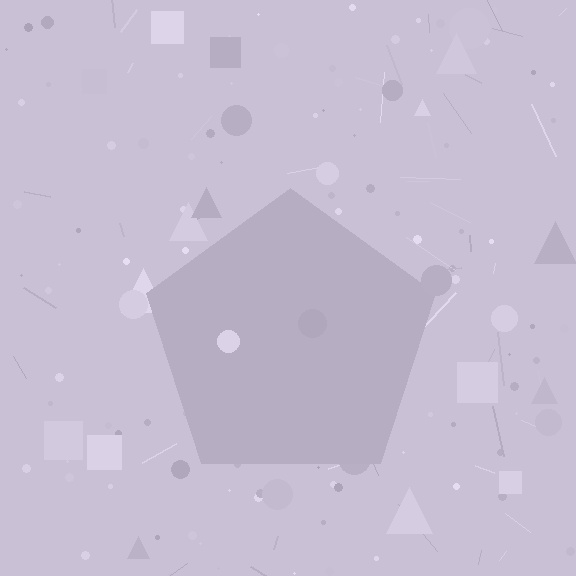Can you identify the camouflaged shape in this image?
The camouflaged shape is a pentagon.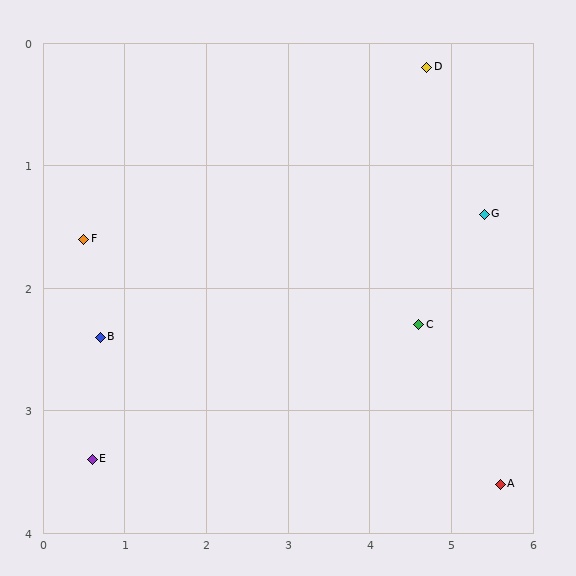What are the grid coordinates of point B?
Point B is at approximately (0.7, 2.4).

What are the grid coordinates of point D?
Point D is at approximately (4.7, 0.2).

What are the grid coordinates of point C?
Point C is at approximately (4.6, 2.3).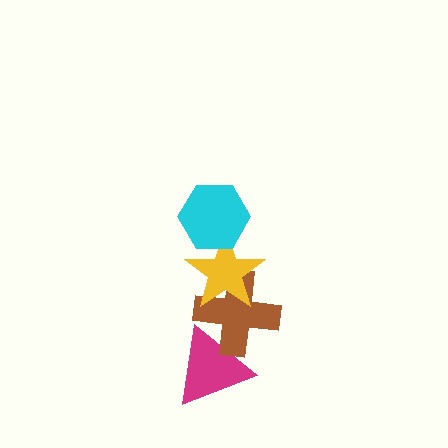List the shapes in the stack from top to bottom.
From top to bottom: the cyan hexagon, the yellow star, the brown cross, the magenta triangle.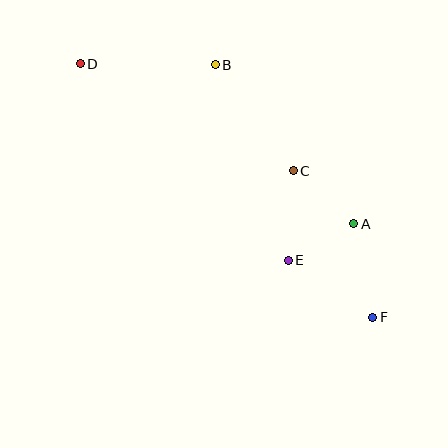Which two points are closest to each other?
Points A and E are closest to each other.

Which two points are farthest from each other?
Points D and F are farthest from each other.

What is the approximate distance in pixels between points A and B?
The distance between A and B is approximately 211 pixels.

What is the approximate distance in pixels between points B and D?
The distance between B and D is approximately 135 pixels.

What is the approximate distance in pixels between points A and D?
The distance between A and D is approximately 317 pixels.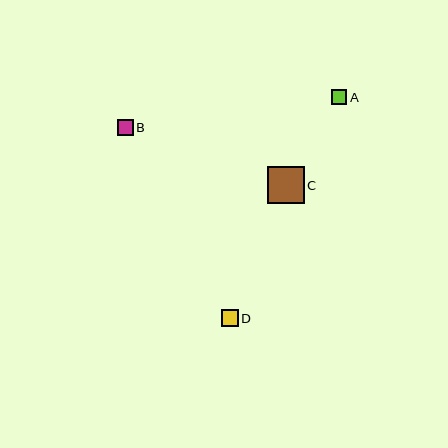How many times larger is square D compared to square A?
Square D is approximately 1.1 times the size of square A.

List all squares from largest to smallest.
From largest to smallest: C, D, B, A.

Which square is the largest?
Square C is the largest with a size of approximately 37 pixels.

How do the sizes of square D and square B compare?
Square D and square B are approximately the same size.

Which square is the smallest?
Square A is the smallest with a size of approximately 15 pixels.